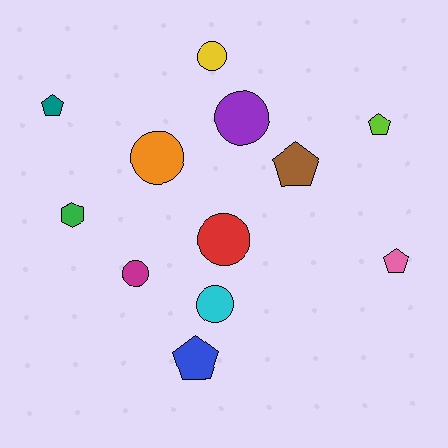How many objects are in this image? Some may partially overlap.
There are 12 objects.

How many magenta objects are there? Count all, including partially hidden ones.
There is 1 magenta object.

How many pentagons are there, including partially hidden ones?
There are 5 pentagons.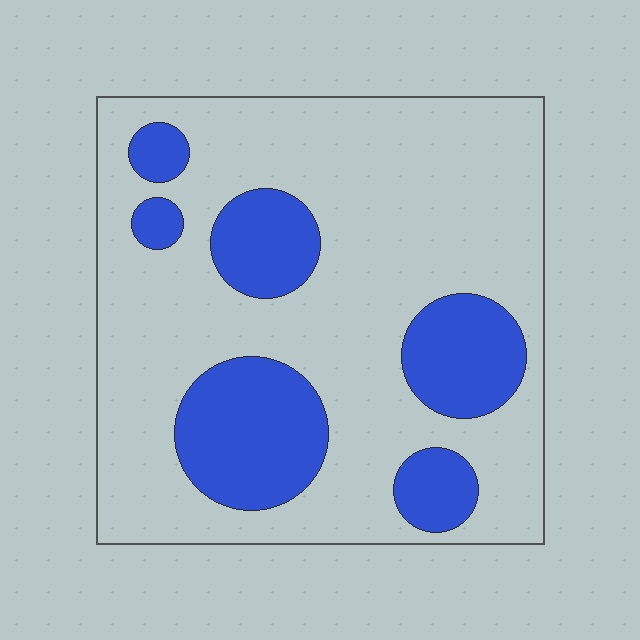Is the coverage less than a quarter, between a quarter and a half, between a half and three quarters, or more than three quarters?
Between a quarter and a half.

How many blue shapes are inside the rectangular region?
6.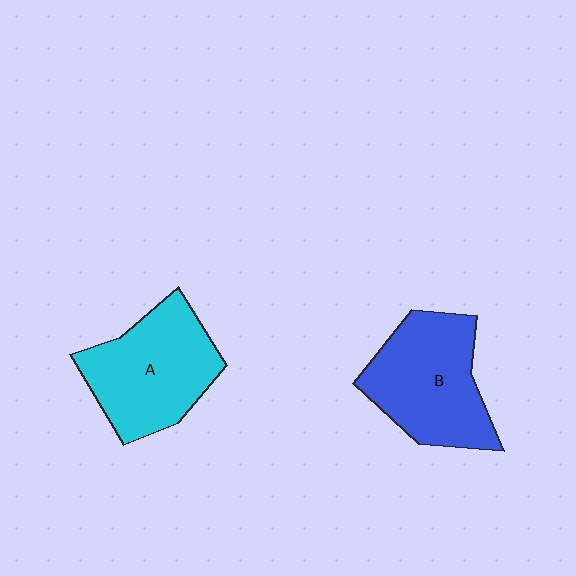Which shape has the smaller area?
Shape A (cyan).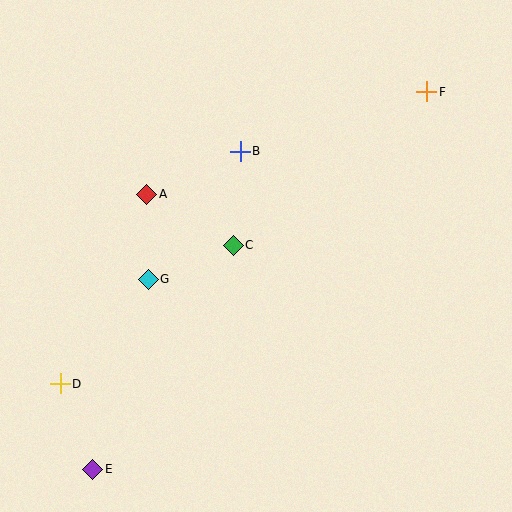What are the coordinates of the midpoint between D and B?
The midpoint between D and B is at (150, 267).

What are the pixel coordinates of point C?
Point C is at (233, 245).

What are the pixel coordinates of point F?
Point F is at (427, 92).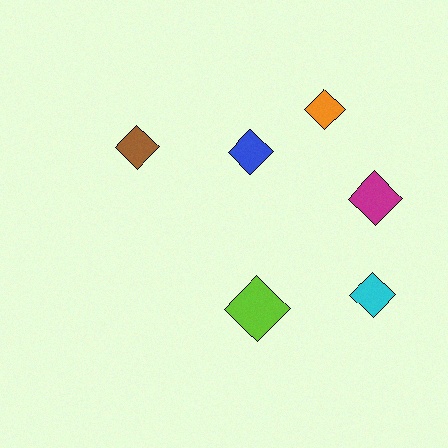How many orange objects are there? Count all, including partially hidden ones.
There is 1 orange object.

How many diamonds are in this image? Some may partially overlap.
There are 6 diamonds.